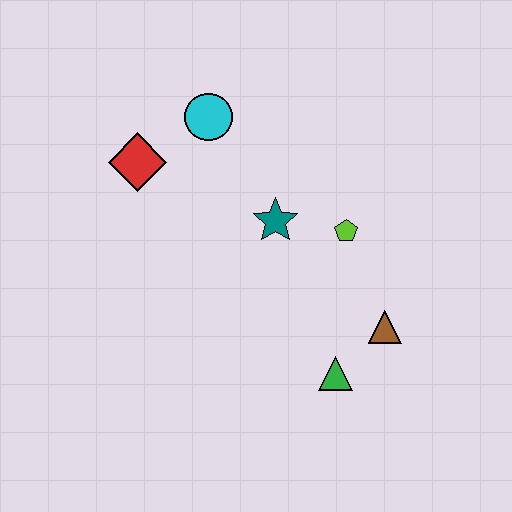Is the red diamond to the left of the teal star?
Yes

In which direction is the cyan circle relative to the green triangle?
The cyan circle is above the green triangle.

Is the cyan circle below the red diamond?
No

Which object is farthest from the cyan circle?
The green triangle is farthest from the cyan circle.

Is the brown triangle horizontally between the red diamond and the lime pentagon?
No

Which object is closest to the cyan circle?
The red diamond is closest to the cyan circle.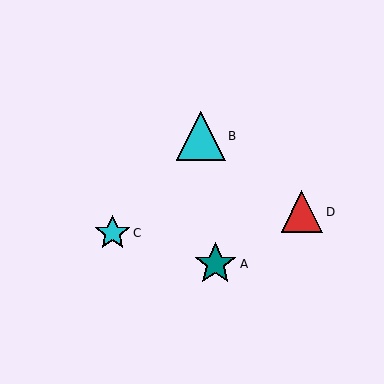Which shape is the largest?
The cyan triangle (labeled B) is the largest.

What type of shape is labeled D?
Shape D is a red triangle.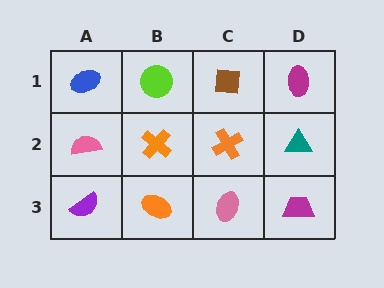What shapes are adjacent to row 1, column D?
A teal triangle (row 2, column D), a brown square (row 1, column C).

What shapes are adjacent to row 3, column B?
An orange cross (row 2, column B), a purple semicircle (row 3, column A), a pink ellipse (row 3, column C).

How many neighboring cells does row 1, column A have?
2.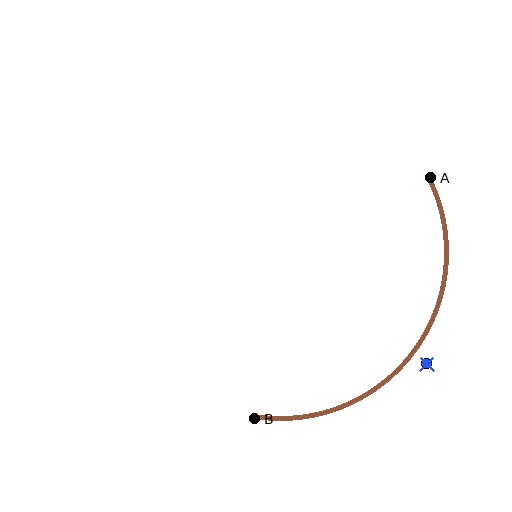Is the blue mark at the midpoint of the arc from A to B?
No — the blue mark does not lie on the arc at all. It sits slightly outside the curve.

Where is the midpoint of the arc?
The arc midpoint is the point on the curve farthest from the straight line joining A and B. It sits below and to the right of that line.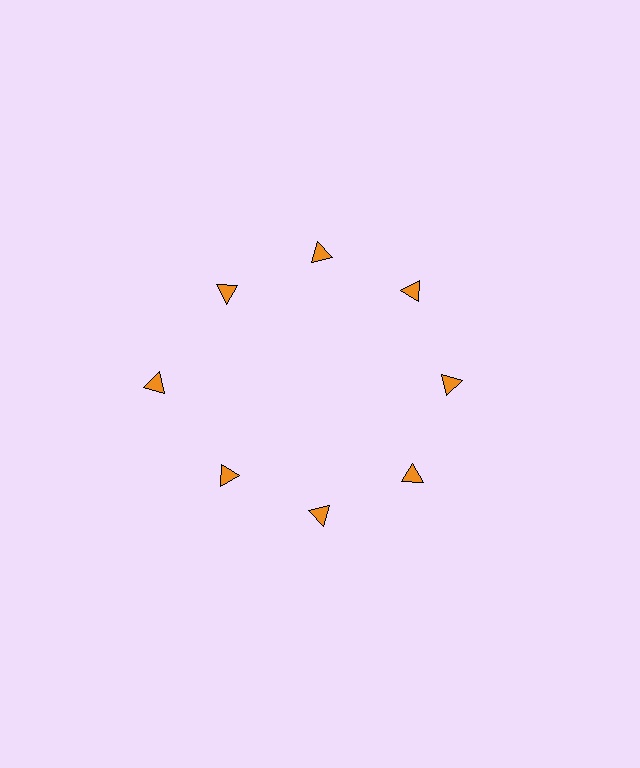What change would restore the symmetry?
The symmetry would be restored by moving it inward, back onto the ring so that all 8 triangles sit at equal angles and equal distance from the center.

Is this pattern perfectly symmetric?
No. The 8 orange triangles are arranged in a ring, but one element near the 9 o'clock position is pushed outward from the center, breaking the 8-fold rotational symmetry.